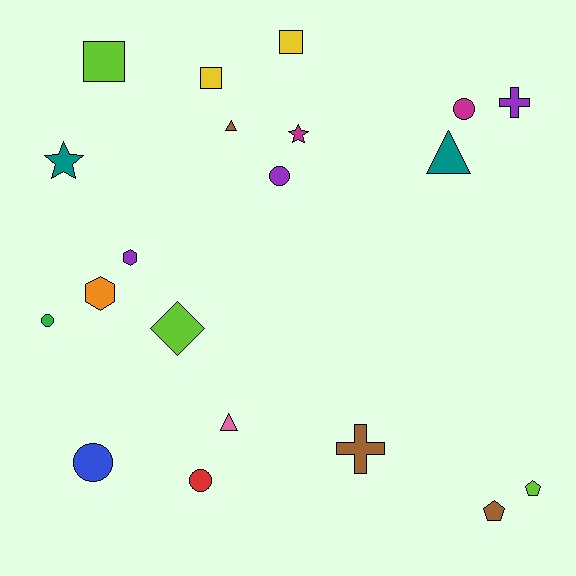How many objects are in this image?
There are 20 objects.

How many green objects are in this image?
There is 1 green object.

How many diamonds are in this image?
There is 1 diamond.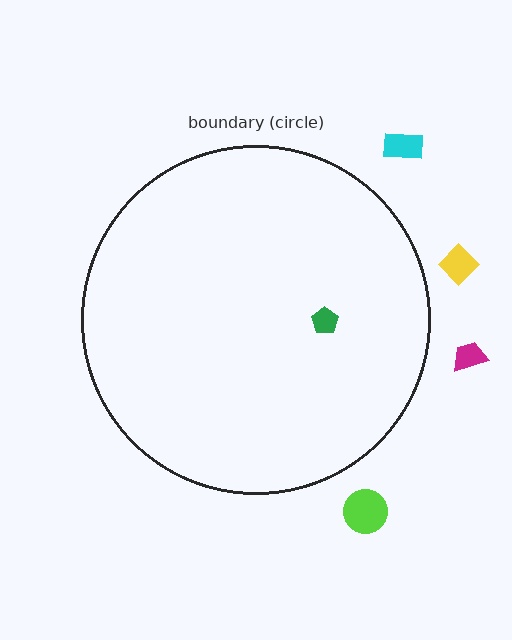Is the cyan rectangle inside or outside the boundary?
Outside.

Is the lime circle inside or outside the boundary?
Outside.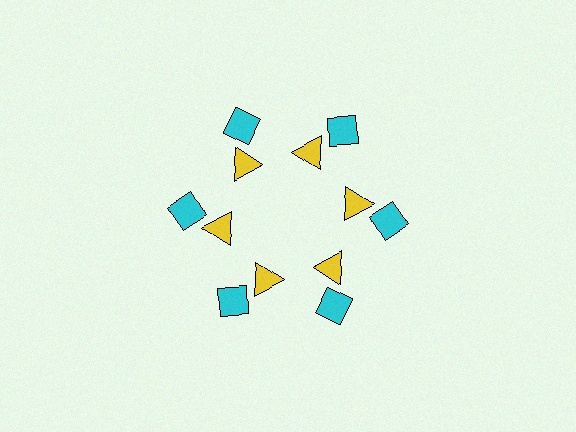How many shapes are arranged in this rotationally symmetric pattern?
There are 12 shapes, arranged in 6 groups of 2.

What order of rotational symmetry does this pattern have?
This pattern has 6-fold rotational symmetry.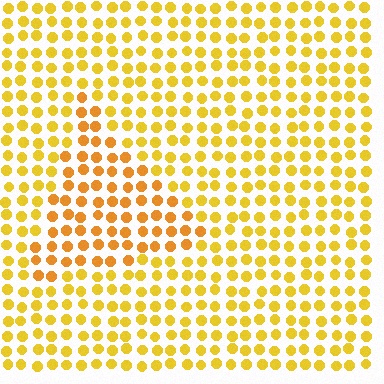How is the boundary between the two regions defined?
The boundary is defined purely by a slight shift in hue (about 19 degrees). Spacing, size, and orientation are identical on both sides.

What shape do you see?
I see a triangle.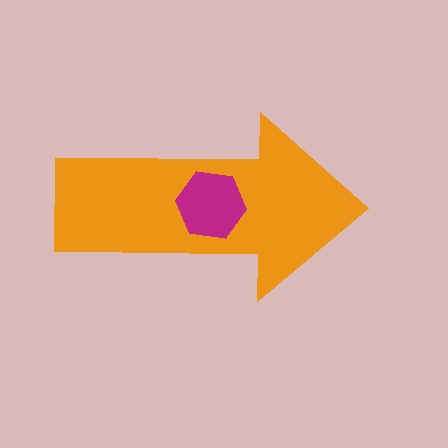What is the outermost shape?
The orange arrow.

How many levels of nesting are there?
2.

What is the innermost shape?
The magenta hexagon.